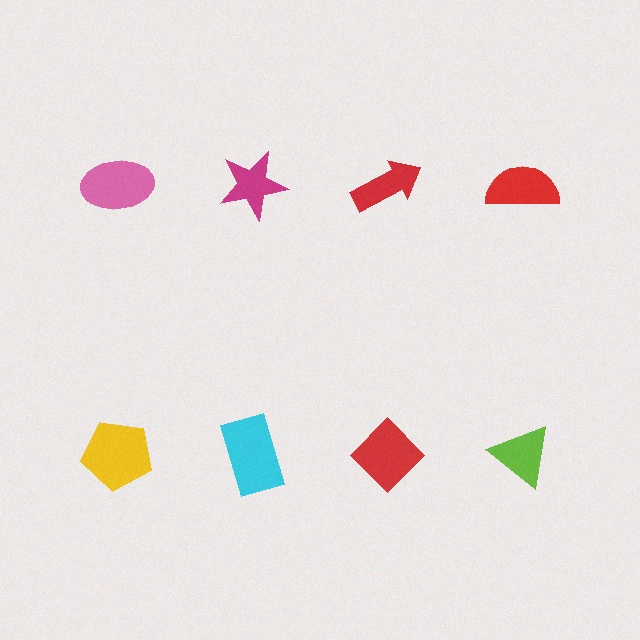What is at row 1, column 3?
A red arrow.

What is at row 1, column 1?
A pink ellipse.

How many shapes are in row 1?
4 shapes.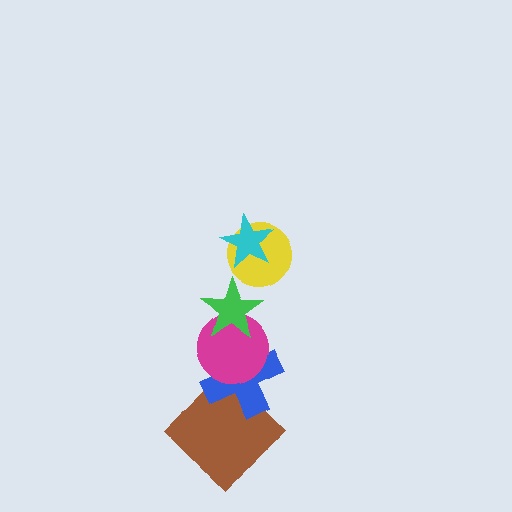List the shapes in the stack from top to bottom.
From top to bottom: the cyan star, the yellow circle, the green star, the magenta circle, the blue cross, the brown diamond.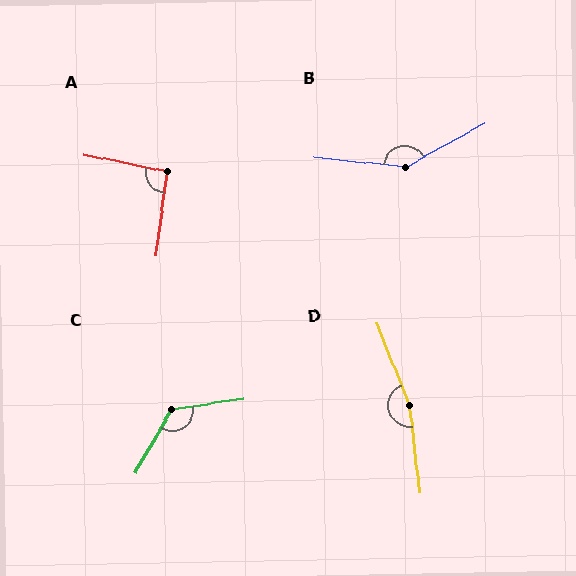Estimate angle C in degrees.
Approximately 129 degrees.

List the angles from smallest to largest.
A (94°), C (129°), B (145°), D (165°).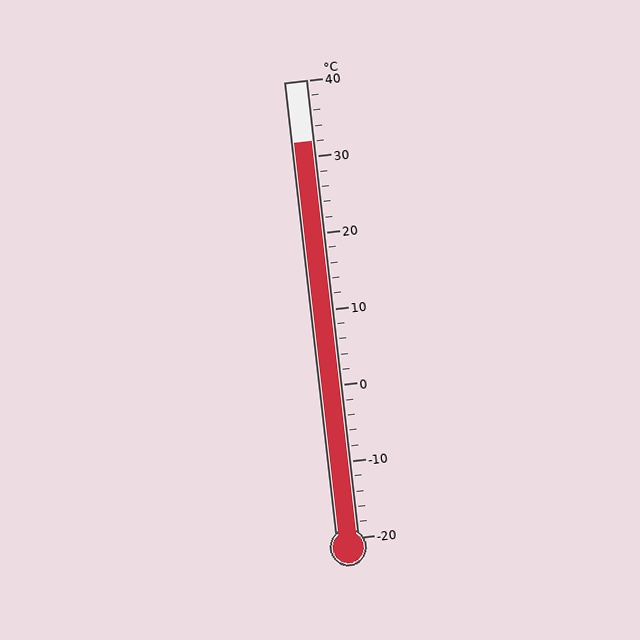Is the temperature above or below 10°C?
The temperature is above 10°C.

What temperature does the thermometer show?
The thermometer shows approximately 32°C.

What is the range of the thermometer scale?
The thermometer scale ranges from -20°C to 40°C.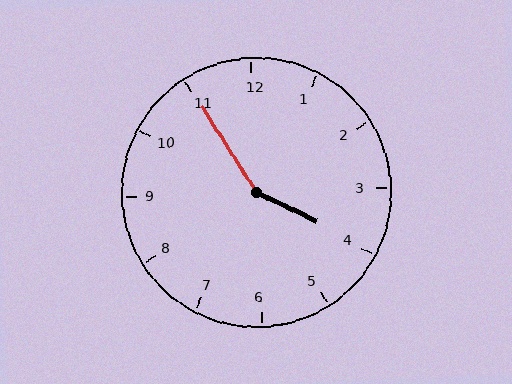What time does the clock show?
3:55.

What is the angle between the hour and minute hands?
Approximately 148 degrees.